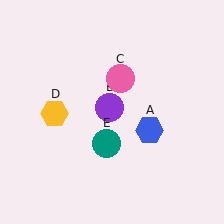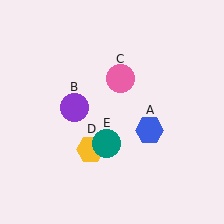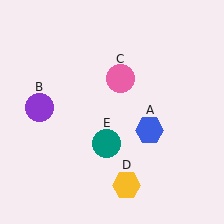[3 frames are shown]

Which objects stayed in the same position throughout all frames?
Blue hexagon (object A) and pink circle (object C) and teal circle (object E) remained stationary.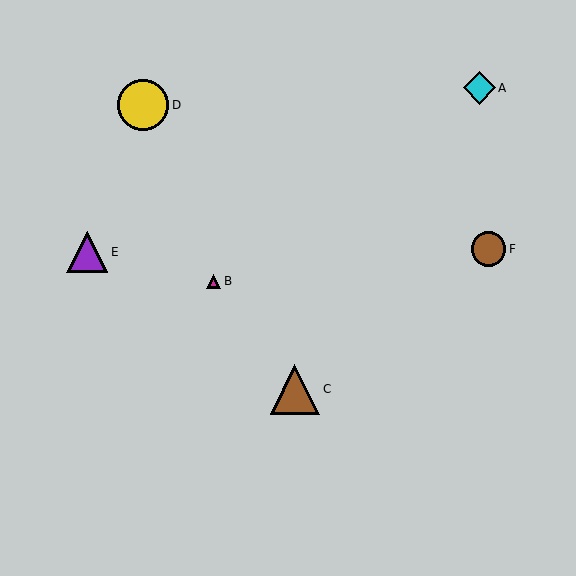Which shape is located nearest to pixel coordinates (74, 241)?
The purple triangle (labeled E) at (87, 252) is nearest to that location.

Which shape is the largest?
The yellow circle (labeled D) is the largest.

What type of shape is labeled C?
Shape C is a brown triangle.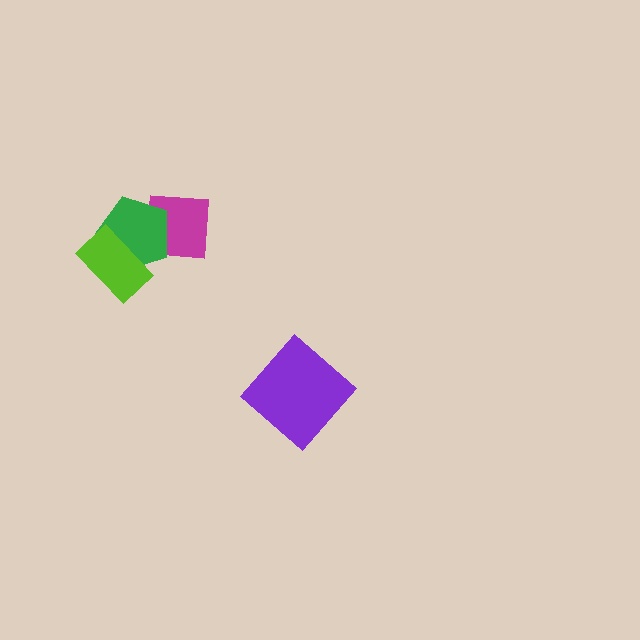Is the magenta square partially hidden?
Yes, it is partially covered by another shape.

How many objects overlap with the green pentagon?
2 objects overlap with the green pentagon.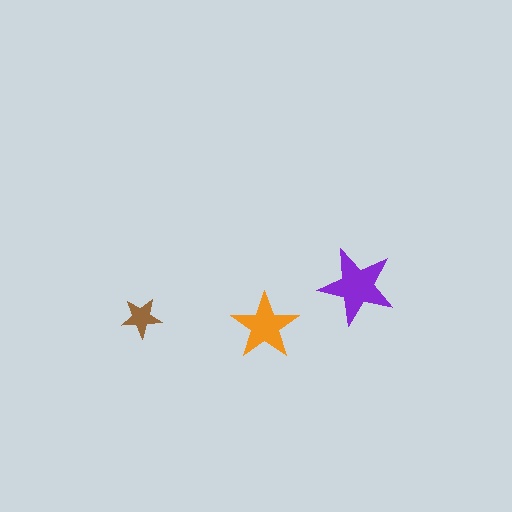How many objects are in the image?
There are 3 objects in the image.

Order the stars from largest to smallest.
the purple one, the orange one, the brown one.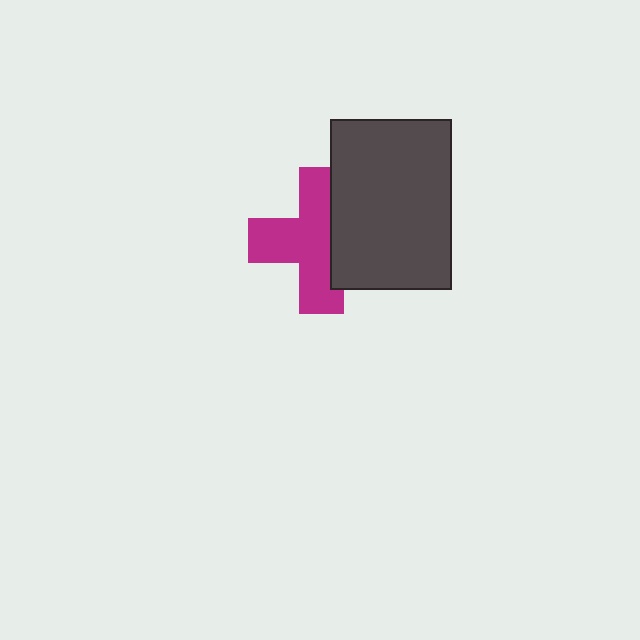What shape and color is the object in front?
The object in front is a dark gray rectangle.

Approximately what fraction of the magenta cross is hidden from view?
Roughly 37% of the magenta cross is hidden behind the dark gray rectangle.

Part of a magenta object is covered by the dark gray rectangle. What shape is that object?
It is a cross.